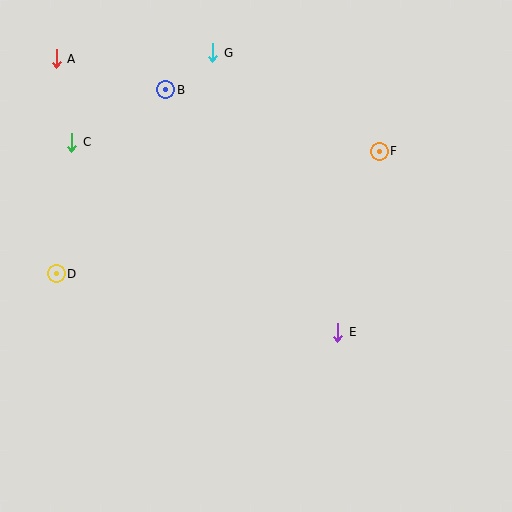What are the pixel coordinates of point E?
Point E is at (338, 332).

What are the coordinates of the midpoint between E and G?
The midpoint between E and G is at (275, 193).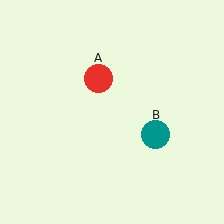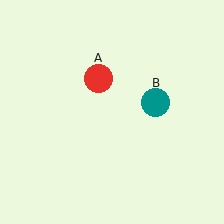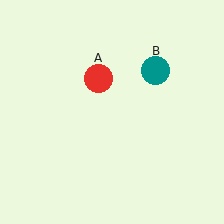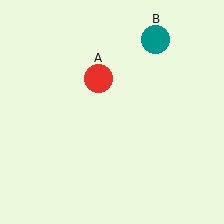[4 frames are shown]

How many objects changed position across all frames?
1 object changed position: teal circle (object B).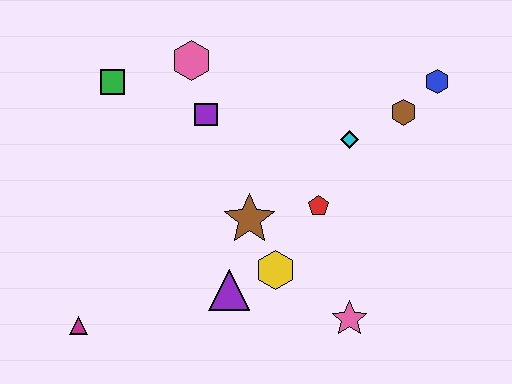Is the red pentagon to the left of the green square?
No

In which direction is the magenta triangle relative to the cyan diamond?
The magenta triangle is to the left of the cyan diamond.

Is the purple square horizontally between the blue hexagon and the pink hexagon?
Yes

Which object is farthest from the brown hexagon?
The magenta triangle is farthest from the brown hexagon.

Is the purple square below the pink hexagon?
Yes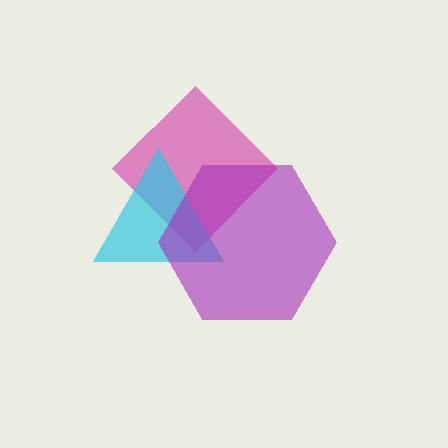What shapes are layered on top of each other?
The layered shapes are: a magenta diamond, a cyan triangle, a purple hexagon.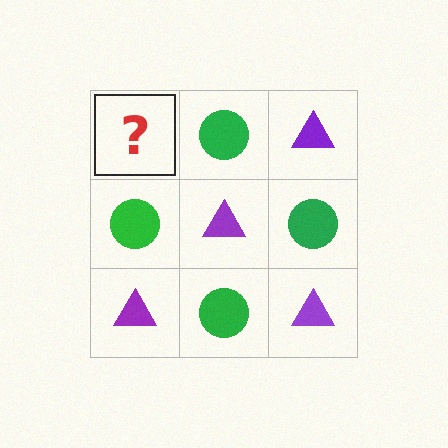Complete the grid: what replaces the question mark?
The question mark should be replaced with a purple triangle.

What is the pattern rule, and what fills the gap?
The rule is that it alternates purple triangle and green circle in a checkerboard pattern. The gap should be filled with a purple triangle.